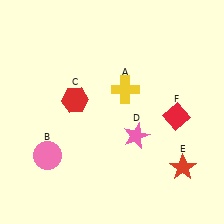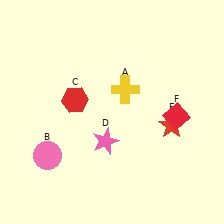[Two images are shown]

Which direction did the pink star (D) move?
The pink star (D) moved left.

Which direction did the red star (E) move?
The red star (E) moved up.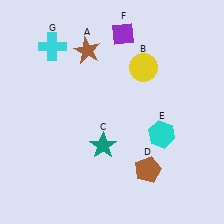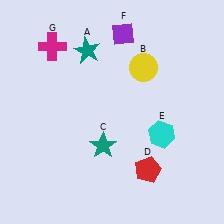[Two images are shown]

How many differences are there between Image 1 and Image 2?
There are 3 differences between the two images.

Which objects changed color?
A changed from brown to teal. D changed from brown to red. G changed from cyan to magenta.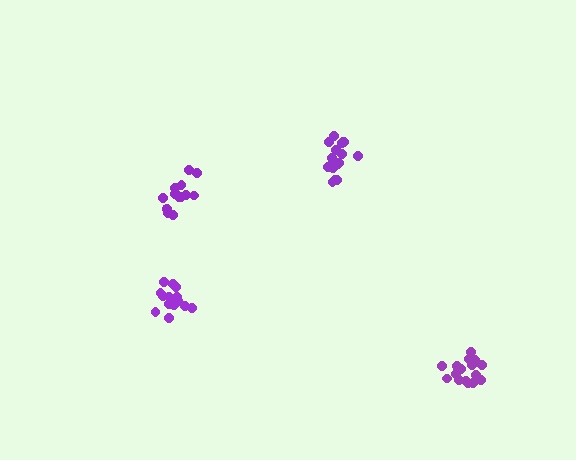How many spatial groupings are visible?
There are 4 spatial groupings.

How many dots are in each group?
Group 1: 17 dots, Group 2: 15 dots, Group 3: 14 dots, Group 4: 17 dots (63 total).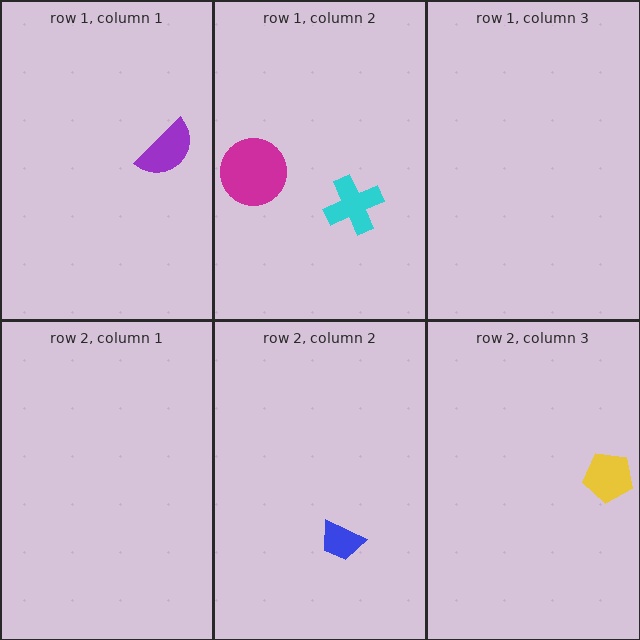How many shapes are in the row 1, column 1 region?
1.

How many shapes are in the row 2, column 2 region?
1.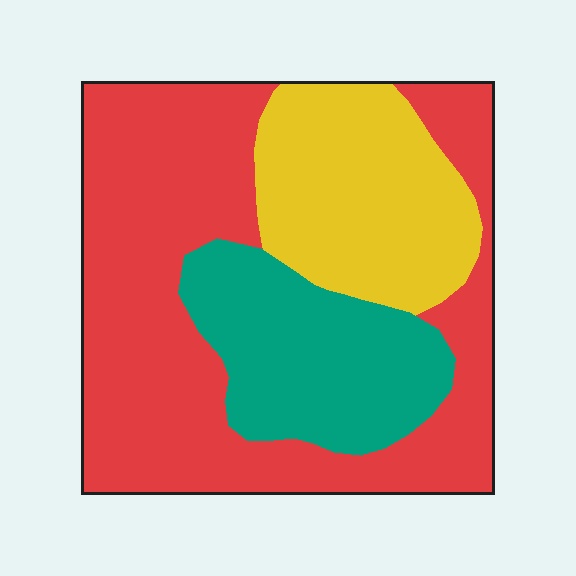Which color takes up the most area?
Red, at roughly 55%.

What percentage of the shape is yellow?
Yellow takes up about one quarter (1/4) of the shape.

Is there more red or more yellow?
Red.